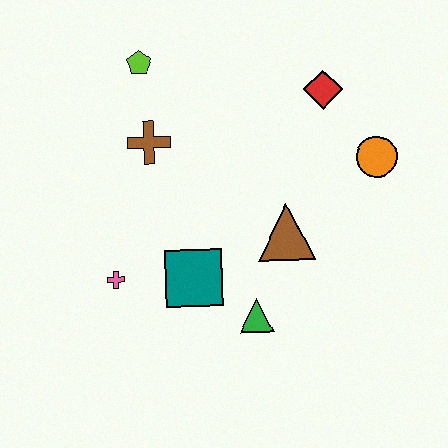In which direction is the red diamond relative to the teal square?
The red diamond is above the teal square.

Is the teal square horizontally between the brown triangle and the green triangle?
No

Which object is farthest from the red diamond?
The pink cross is farthest from the red diamond.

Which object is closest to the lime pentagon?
The brown cross is closest to the lime pentagon.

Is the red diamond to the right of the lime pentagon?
Yes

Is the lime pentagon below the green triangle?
No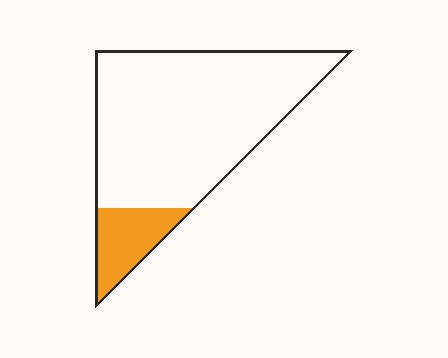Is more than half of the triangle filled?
No.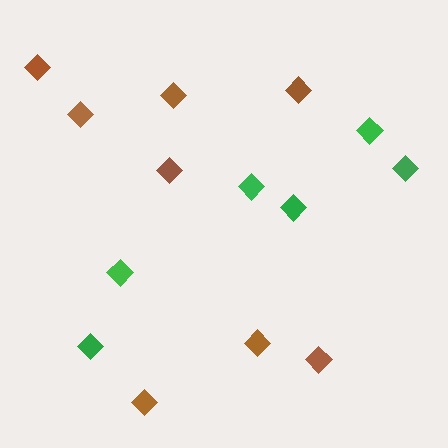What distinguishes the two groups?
There are 2 groups: one group of green diamonds (6) and one group of brown diamonds (8).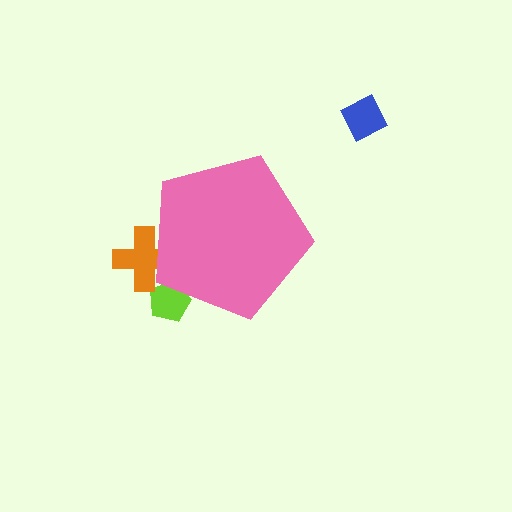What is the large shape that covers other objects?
A pink pentagon.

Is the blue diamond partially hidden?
No, the blue diamond is fully visible.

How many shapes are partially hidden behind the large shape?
2 shapes are partially hidden.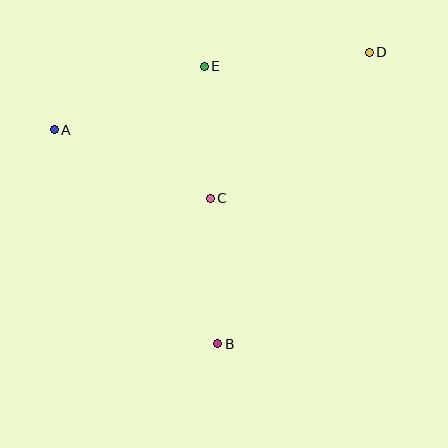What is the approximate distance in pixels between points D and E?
The distance between D and E is approximately 166 pixels.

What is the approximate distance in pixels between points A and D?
The distance between A and D is approximately 325 pixels.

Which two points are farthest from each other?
Points B and D are farthest from each other.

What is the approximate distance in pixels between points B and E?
The distance between B and E is approximately 278 pixels.